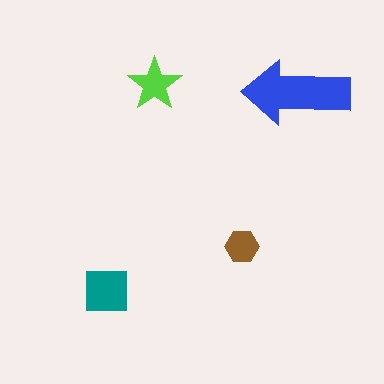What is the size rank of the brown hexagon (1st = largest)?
4th.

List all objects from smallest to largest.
The brown hexagon, the lime star, the teal square, the blue arrow.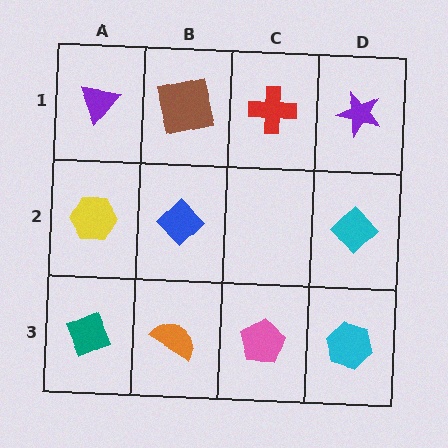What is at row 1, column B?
A brown square.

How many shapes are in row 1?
4 shapes.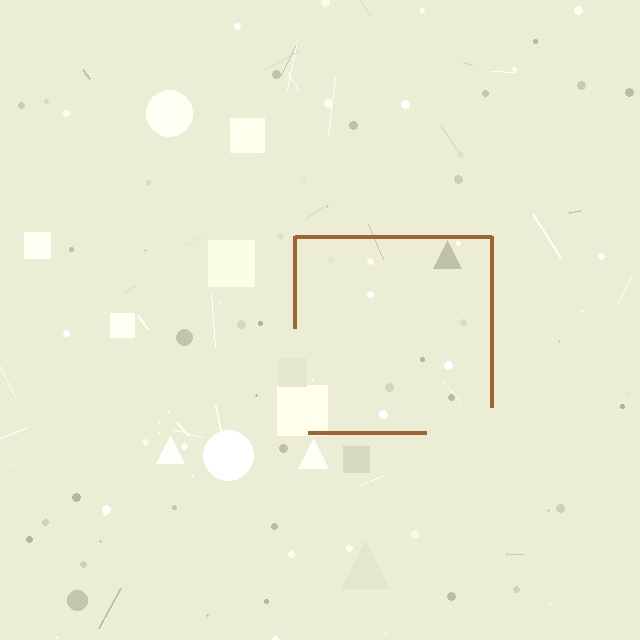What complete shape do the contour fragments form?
The contour fragments form a square.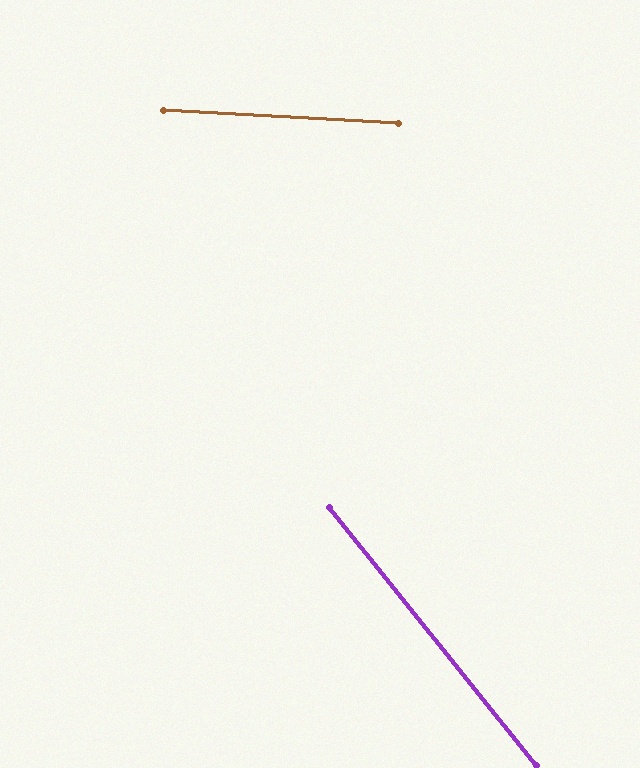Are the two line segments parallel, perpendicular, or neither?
Neither parallel nor perpendicular — they differ by about 48°.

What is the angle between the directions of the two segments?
Approximately 48 degrees.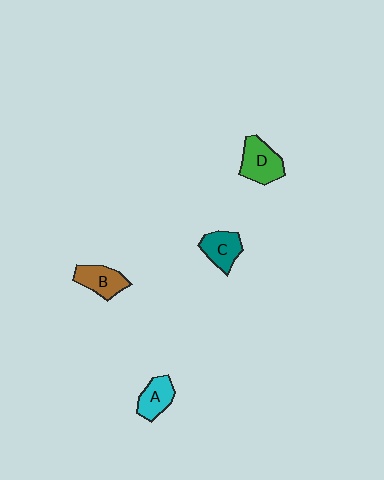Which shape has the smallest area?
Shape A (cyan).